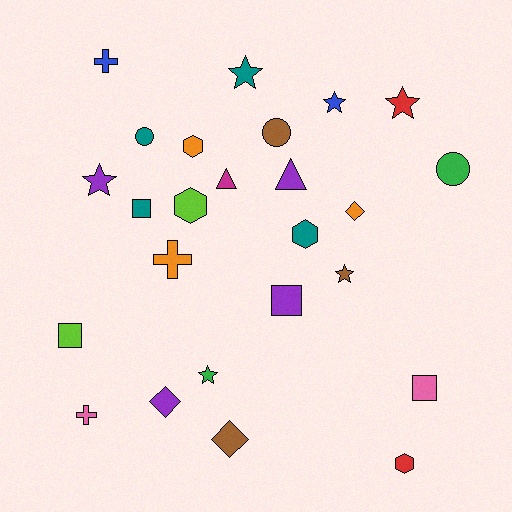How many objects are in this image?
There are 25 objects.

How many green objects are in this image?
There are 2 green objects.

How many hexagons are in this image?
There are 4 hexagons.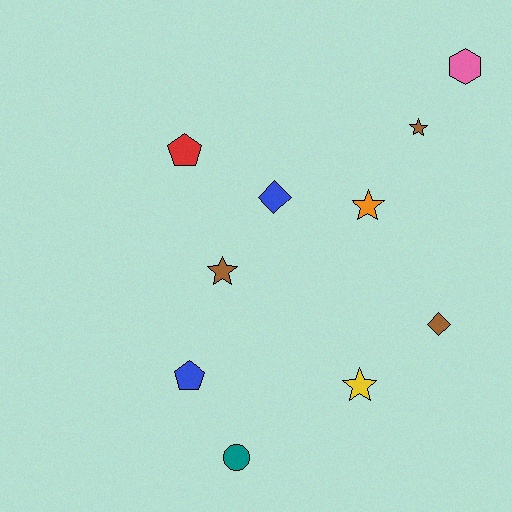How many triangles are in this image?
There are no triangles.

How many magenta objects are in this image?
There are no magenta objects.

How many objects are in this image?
There are 10 objects.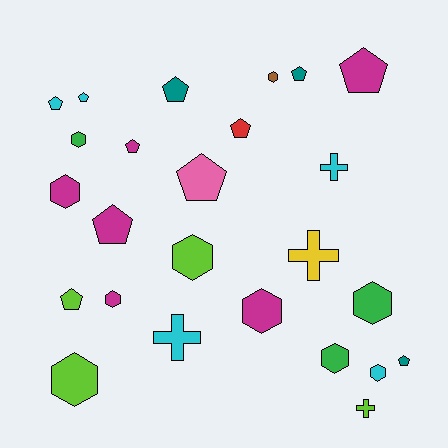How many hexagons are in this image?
There are 10 hexagons.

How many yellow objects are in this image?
There is 1 yellow object.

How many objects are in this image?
There are 25 objects.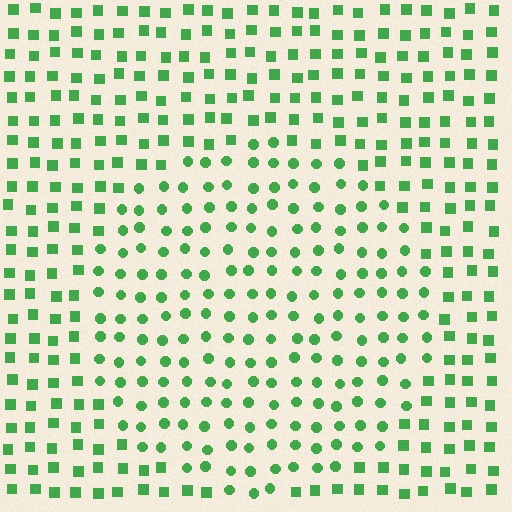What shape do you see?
I see a circle.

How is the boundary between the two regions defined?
The boundary is defined by a change in element shape: circles inside vs. squares outside. All elements share the same color and spacing.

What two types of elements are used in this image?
The image uses circles inside the circle region and squares outside it.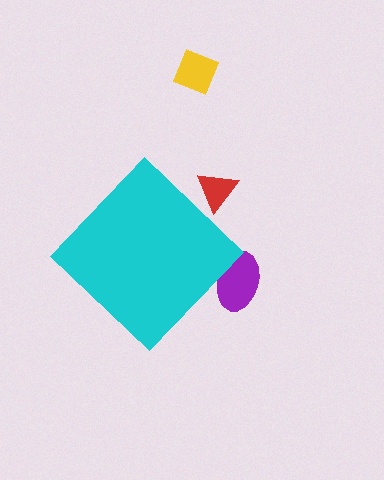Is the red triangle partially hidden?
Yes, the red triangle is partially hidden behind the cyan diamond.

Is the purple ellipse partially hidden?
Yes, the purple ellipse is partially hidden behind the cyan diamond.